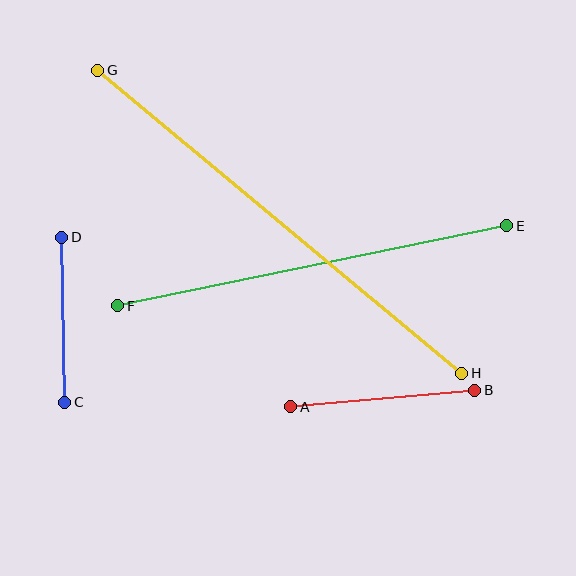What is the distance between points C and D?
The distance is approximately 165 pixels.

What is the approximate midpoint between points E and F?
The midpoint is at approximately (312, 266) pixels.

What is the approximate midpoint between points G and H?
The midpoint is at approximately (280, 222) pixels.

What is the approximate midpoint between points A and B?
The midpoint is at approximately (383, 398) pixels.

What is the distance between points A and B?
The distance is approximately 184 pixels.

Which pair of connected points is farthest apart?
Points G and H are farthest apart.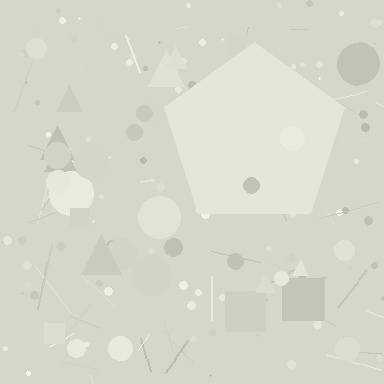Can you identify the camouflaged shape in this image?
The camouflaged shape is a pentagon.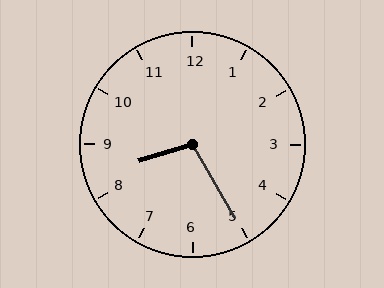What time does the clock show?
8:25.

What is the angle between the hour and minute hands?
Approximately 102 degrees.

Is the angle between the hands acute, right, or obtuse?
It is obtuse.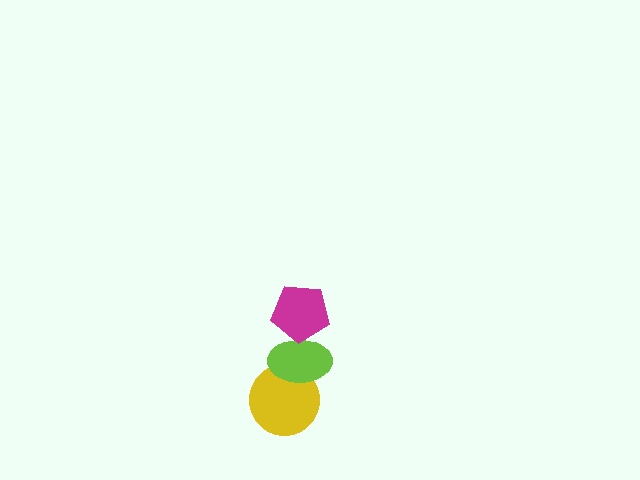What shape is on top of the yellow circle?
The lime ellipse is on top of the yellow circle.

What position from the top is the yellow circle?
The yellow circle is 3rd from the top.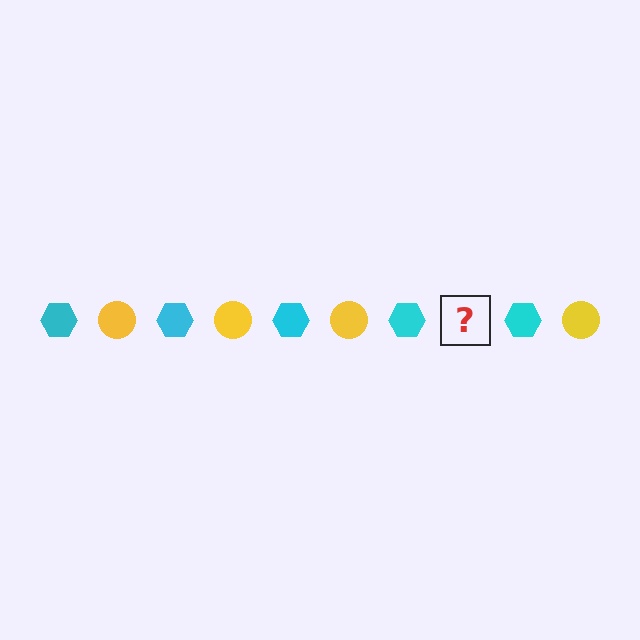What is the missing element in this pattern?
The missing element is a yellow circle.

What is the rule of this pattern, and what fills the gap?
The rule is that the pattern alternates between cyan hexagon and yellow circle. The gap should be filled with a yellow circle.